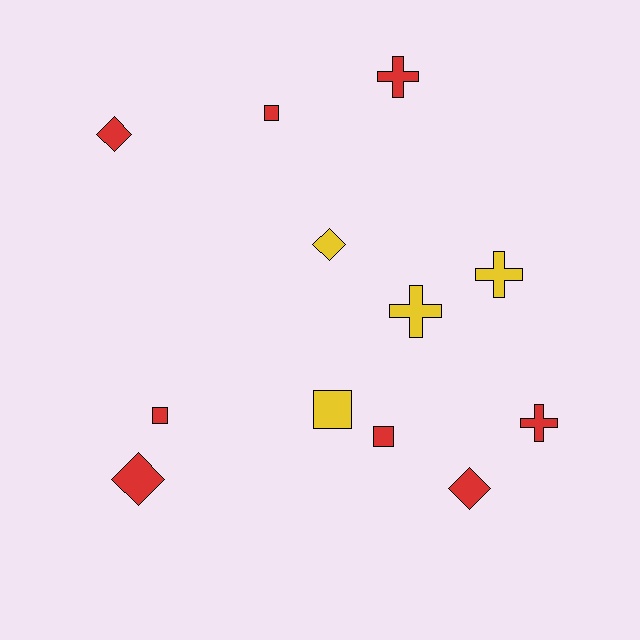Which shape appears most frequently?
Square, with 4 objects.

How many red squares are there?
There are 3 red squares.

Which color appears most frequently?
Red, with 8 objects.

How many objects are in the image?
There are 12 objects.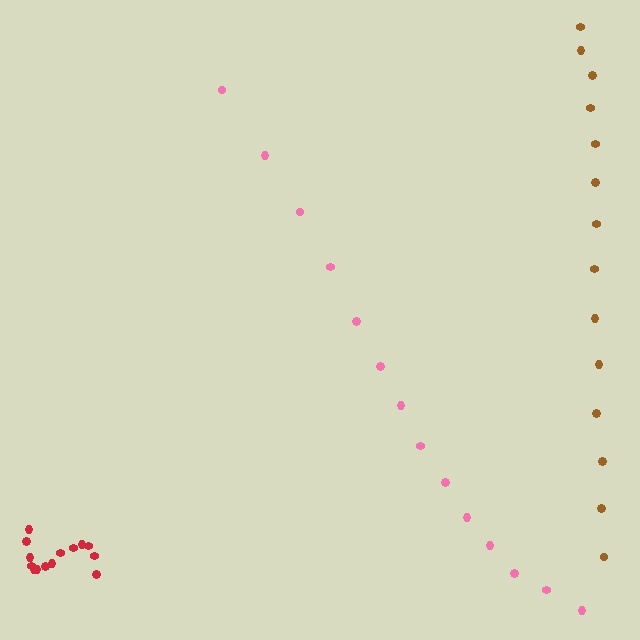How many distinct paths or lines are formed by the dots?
There are 3 distinct paths.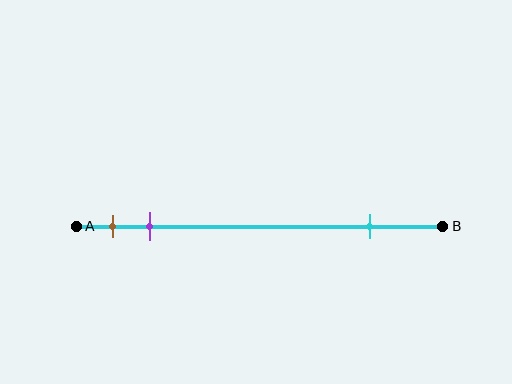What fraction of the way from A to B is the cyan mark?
The cyan mark is approximately 80% (0.8) of the way from A to B.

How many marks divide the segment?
There are 3 marks dividing the segment.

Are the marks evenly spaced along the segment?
No, the marks are not evenly spaced.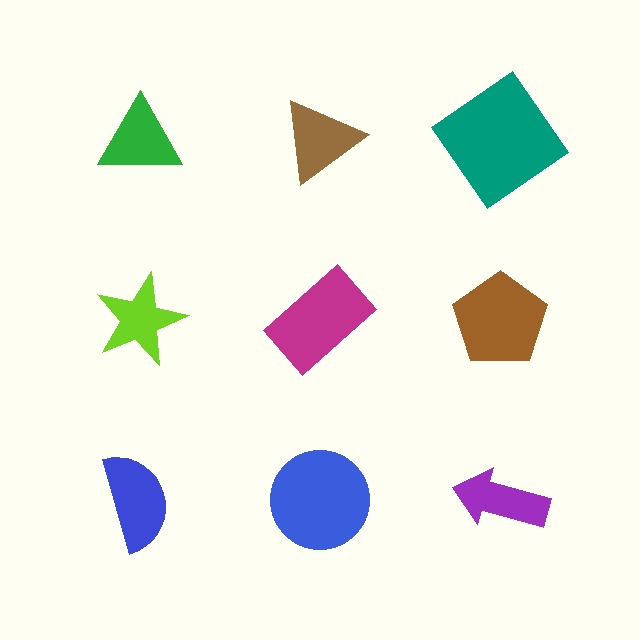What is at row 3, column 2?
A blue circle.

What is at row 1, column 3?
A teal diamond.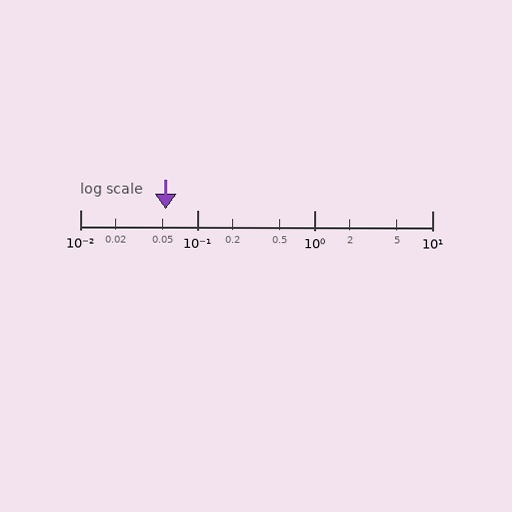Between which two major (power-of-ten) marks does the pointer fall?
The pointer is between 0.01 and 0.1.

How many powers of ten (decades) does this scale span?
The scale spans 3 decades, from 0.01 to 10.